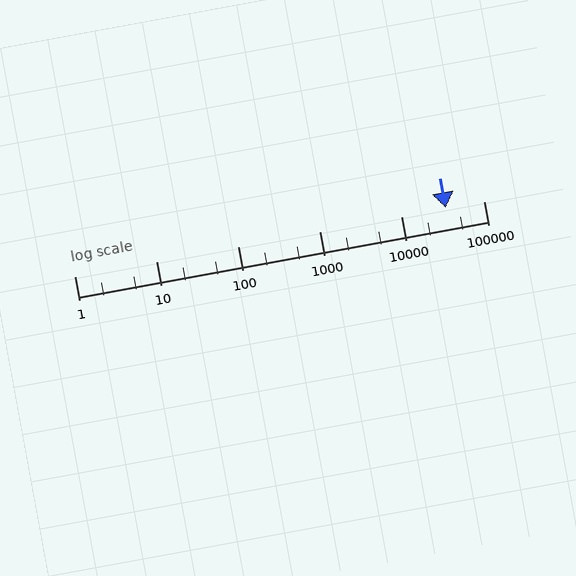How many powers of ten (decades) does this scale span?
The scale spans 5 decades, from 1 to 100000.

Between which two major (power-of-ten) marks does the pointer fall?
The pointer is between 10000 and 100000.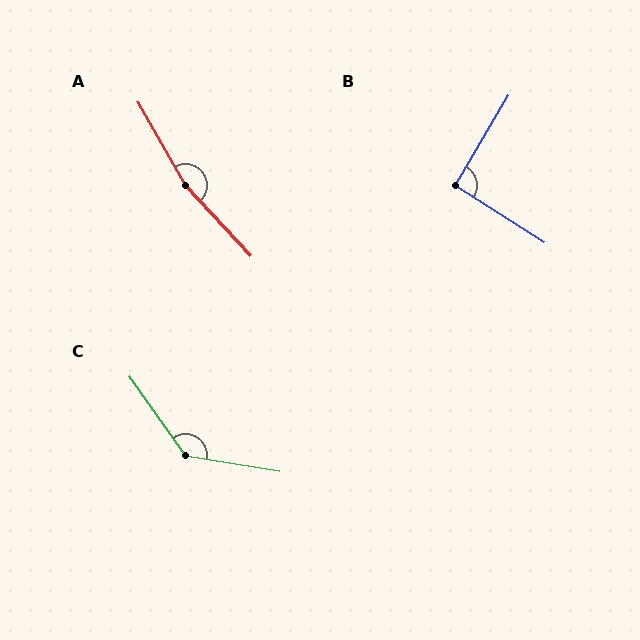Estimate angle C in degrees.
Approximately 134 degrees.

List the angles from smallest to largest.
B (92°), C (134°), A (166°).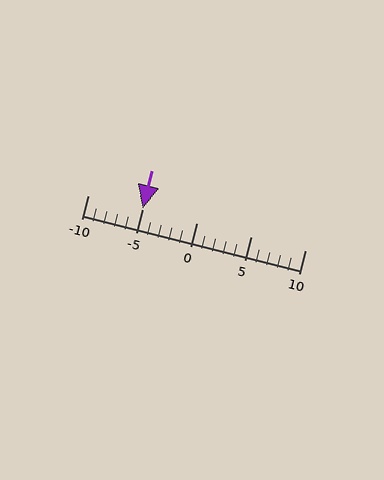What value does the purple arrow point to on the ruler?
The purple arrow points to approximately -5.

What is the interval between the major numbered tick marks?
The major tick marks are spaced 5 units apart.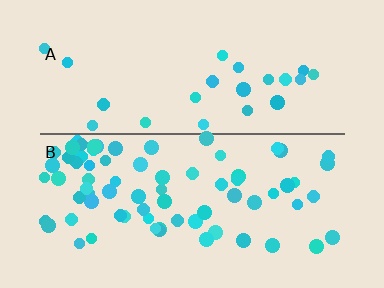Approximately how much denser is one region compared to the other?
Approximately 3.0× — region B over region A.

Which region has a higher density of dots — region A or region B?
B (the bottom).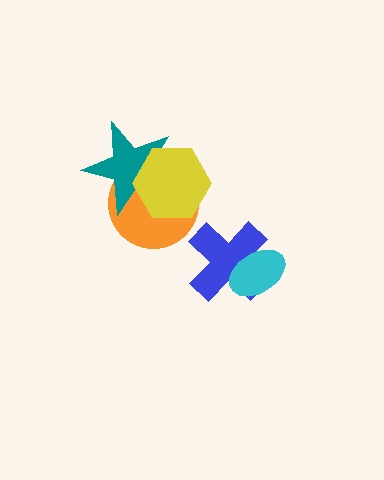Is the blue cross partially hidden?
Yes, it is partially covered by another shape.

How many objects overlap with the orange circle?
2 objects overlap with the orange circle.